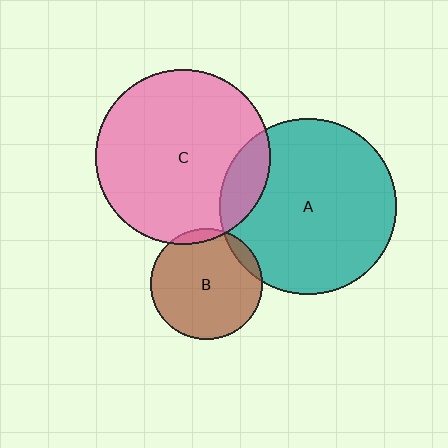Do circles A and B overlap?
Yes.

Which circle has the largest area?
Circle A (teal).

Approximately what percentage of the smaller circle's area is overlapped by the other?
Approximately 5%.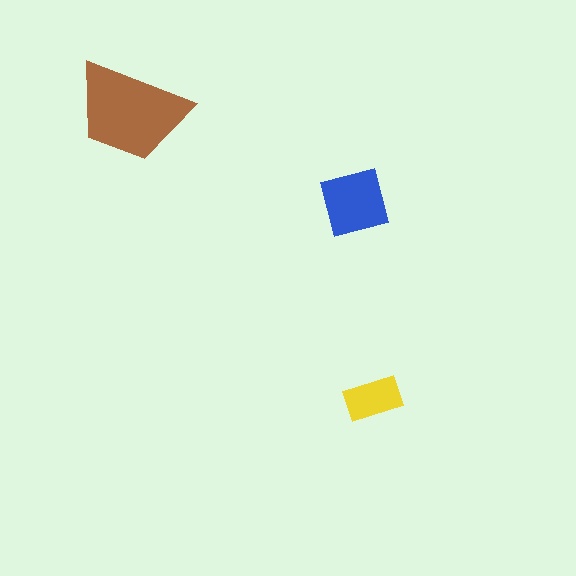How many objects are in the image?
There are 3 objects in the image.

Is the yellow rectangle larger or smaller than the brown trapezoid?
Smaller.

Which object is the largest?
The brown trapezoid.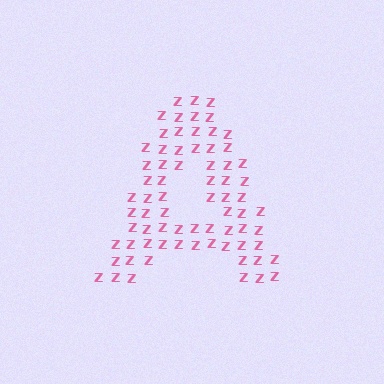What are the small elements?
The small elements are letter Z's.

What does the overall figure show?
The overall figure shows the letter A.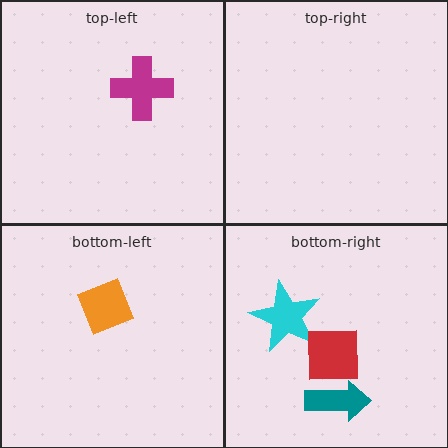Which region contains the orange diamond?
The bottom-left region.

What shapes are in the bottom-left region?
The orange diamond.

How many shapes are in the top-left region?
1.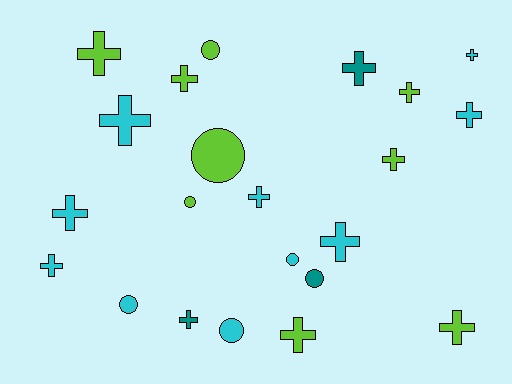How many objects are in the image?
There are 22 objects.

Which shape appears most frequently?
Cross, with 15 objects.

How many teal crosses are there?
There are 2 teal crosses.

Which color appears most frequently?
Cyan, with 10 objects.